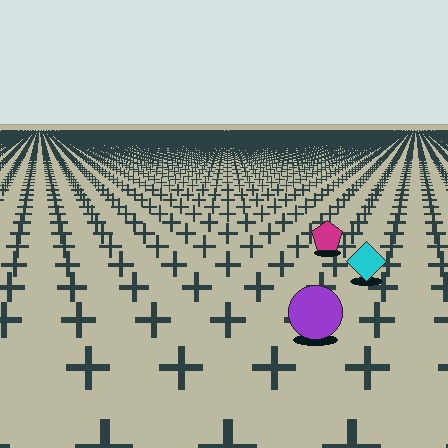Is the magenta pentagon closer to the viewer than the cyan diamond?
No. The cyan diamond is closer — you can tell from the texture gradient: the ground texture is coarser near it.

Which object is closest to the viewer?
The purple circle is closest. The texture marks near it are larger and more spread out.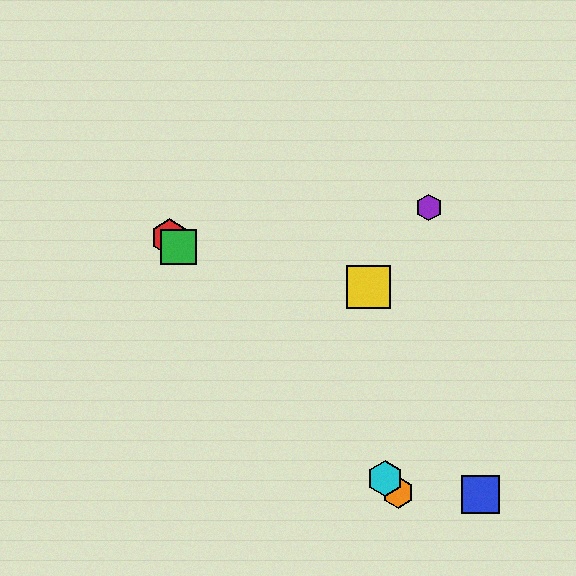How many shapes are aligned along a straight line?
4 shapes (the red hexagon, the green square, the orange hexagon, the cyan hexagon) are aligned along a straight line.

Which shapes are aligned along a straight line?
The red hexagon, the green square, the orange hexagon, the cyan hexagon are aligned along a straight line.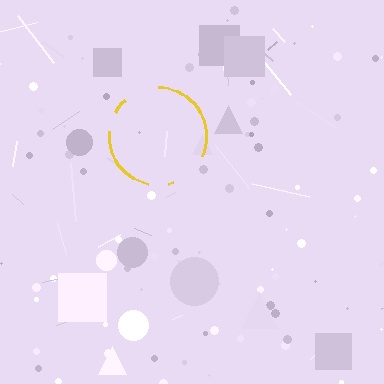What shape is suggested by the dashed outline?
The dashed outline suggests a circle.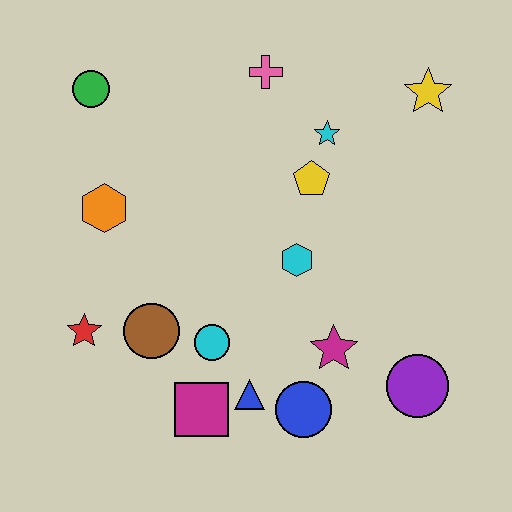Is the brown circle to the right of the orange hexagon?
Yes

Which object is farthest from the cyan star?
The red star is farthest from the cyan star.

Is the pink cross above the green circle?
Yes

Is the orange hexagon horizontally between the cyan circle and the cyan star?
No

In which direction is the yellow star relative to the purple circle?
The yellow star is above the purple circle.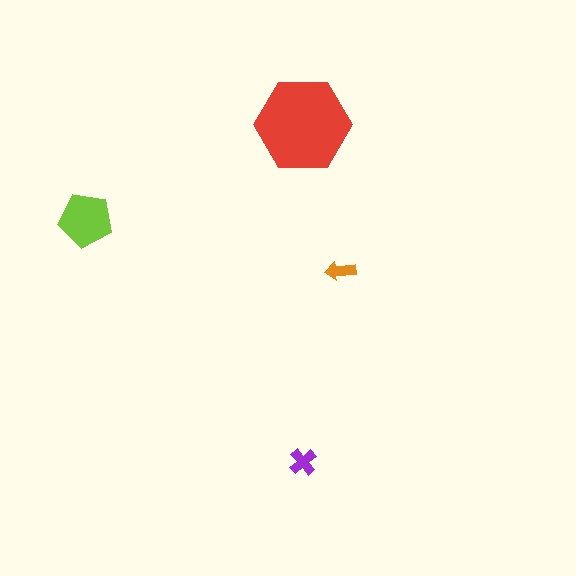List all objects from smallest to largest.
The orange arrow, the purple cross, the lime pentagon, the red hexagon.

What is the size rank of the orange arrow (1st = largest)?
4th.